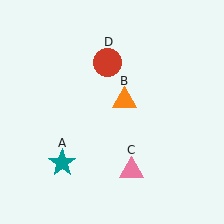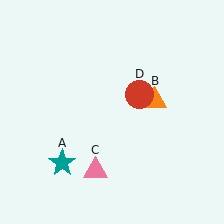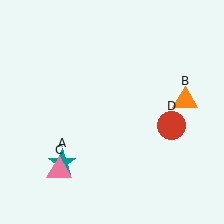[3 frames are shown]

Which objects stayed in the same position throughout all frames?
Teal star (object A) remained stationary.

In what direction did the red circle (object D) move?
The red circle (object D) moved down and to the right.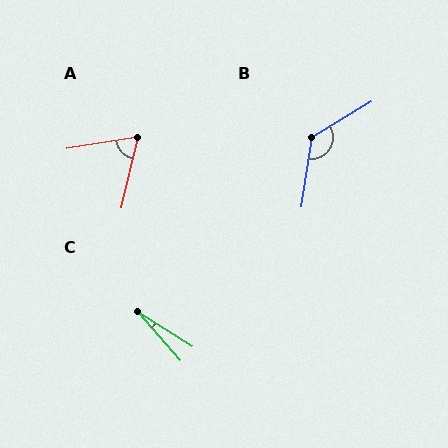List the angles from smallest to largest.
C (17°), A (68°), B (129°).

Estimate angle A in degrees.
Approximately 68 degrees.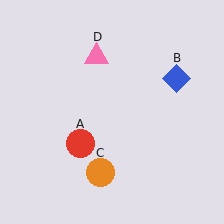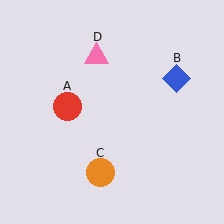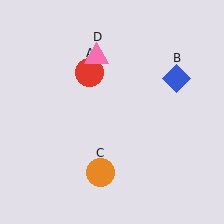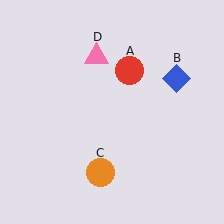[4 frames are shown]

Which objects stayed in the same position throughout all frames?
Blue diamond (object B) and orange circle (object C) and pink triangle (object D) remained stationary.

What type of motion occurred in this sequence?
The red circle (object A) rotated clockwise around the center of the scene.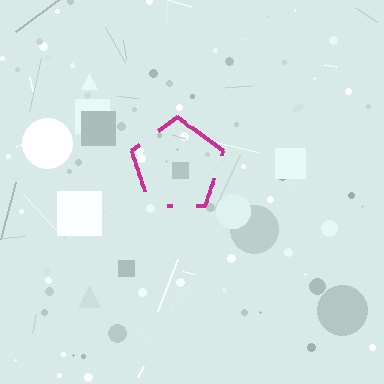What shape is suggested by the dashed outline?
The dashed outline suggests a pentagon.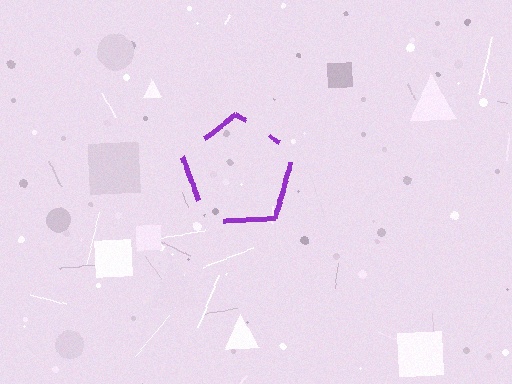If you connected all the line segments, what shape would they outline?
They would outline a pentagon.